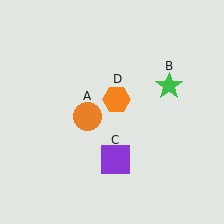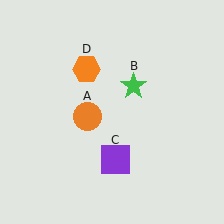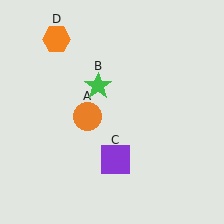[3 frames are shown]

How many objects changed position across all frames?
2 objects changed position: green star (object B), orange hexagon (object D).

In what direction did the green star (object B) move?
The green star (object B) moved left.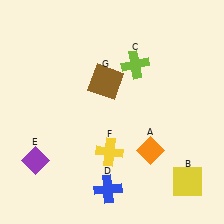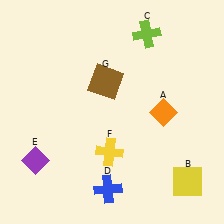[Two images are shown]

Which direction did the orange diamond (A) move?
The orange diamond (A) moved up.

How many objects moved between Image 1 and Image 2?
2 objects moved between the two images.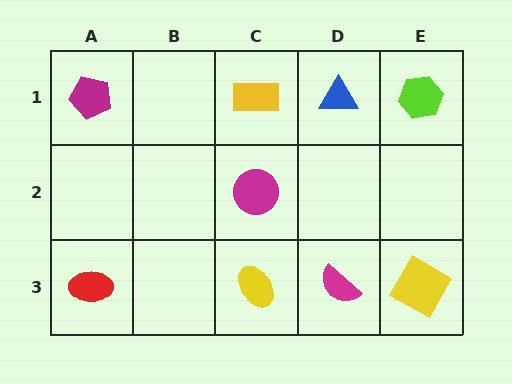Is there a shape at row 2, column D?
No, that cell is empty.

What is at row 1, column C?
A yellow rectangle.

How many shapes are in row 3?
4 shapes.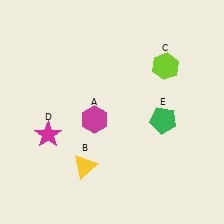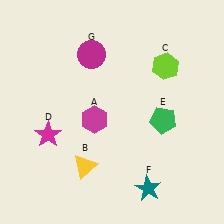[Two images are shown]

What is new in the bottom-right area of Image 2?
A teal star (F) was added in the bottom-right area of Image 2.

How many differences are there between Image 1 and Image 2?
There are 2 differences between the two images.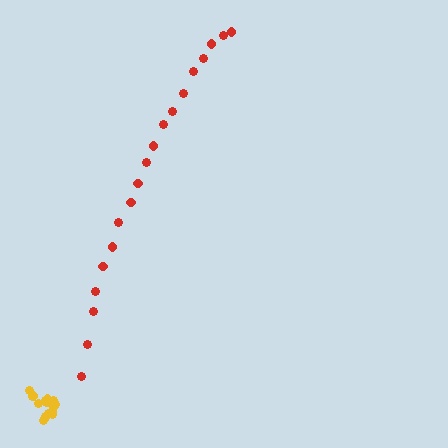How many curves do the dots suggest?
There are 2 distinct paths.